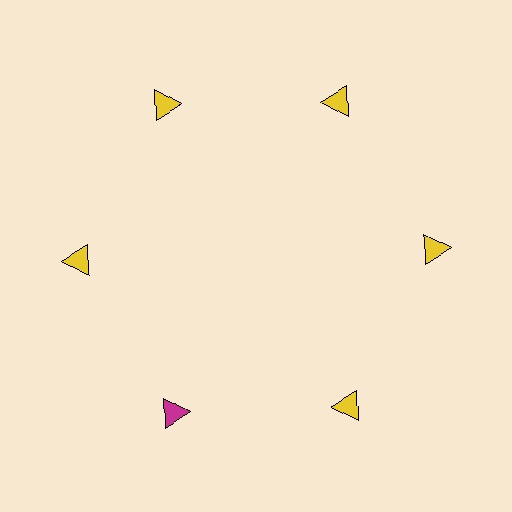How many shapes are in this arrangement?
There are 6 shapes arranged in a ring pattern.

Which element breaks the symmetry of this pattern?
The magenta triangle at roughly the 7 o'clock position breaks the symmetry. All other shapes are yellow triangles.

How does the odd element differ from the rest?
It has a different color: magenta instead of yellow.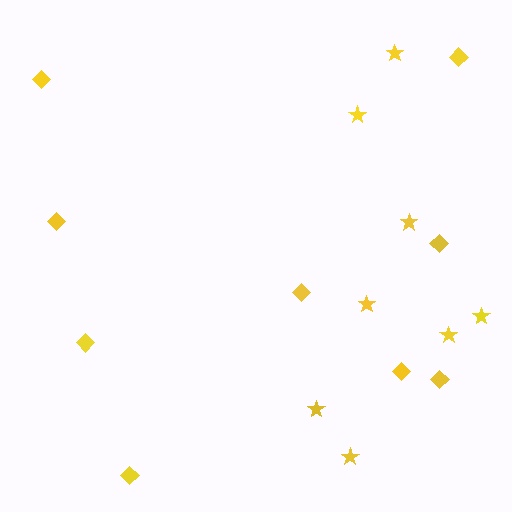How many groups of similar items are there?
There are 2 groups: one group of diamonds (9) and one group of stars (8).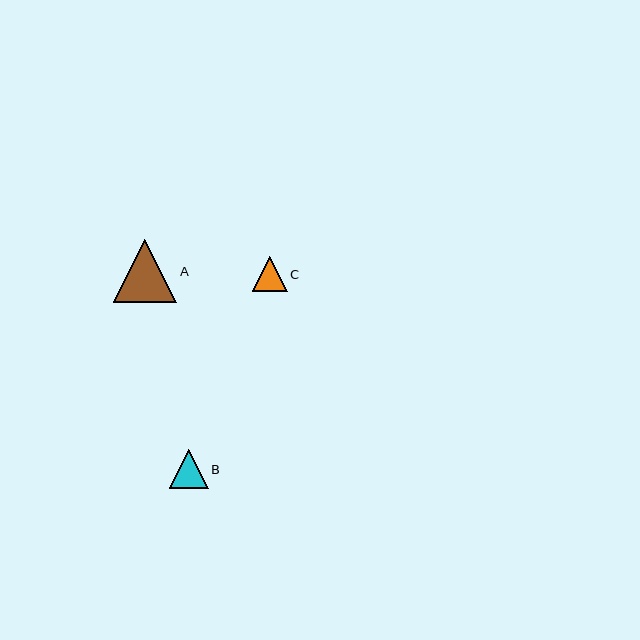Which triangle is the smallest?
Triangle C is the smallest with a size of approximately 35 pixels.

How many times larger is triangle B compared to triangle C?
Triangle B is approximately 1.1 times the size of triangle C.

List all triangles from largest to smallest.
From largest to smallest: A, B, C.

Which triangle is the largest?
Triangle A is the largest with a size of approximately 63 pixels.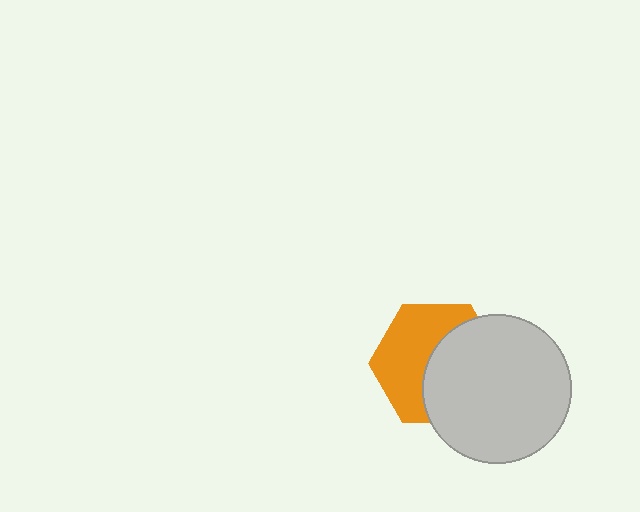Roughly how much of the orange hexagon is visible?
About half of it is visible (roughly 51%).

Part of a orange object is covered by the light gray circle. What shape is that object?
It is a hexagon.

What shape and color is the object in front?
The object in front is a light gray circle.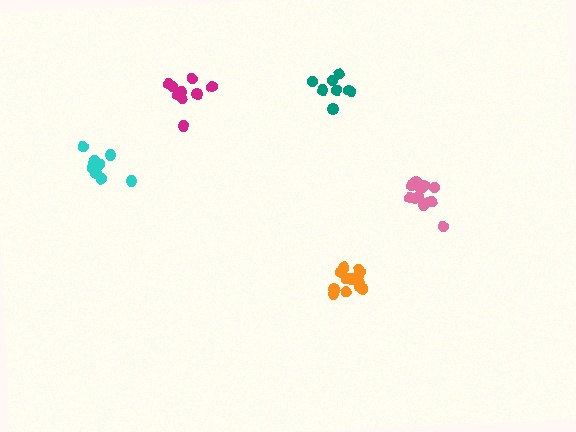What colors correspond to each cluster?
The clusters are colored: teal, orange, magenta, cyan, pink.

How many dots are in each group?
Group 1: 8 dots, Group 2: 13 dots, Group 3: 9 dots, Group 4: 9 dots, Group 5: 12 dots (51 total).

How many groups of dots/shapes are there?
There are 5 groups.